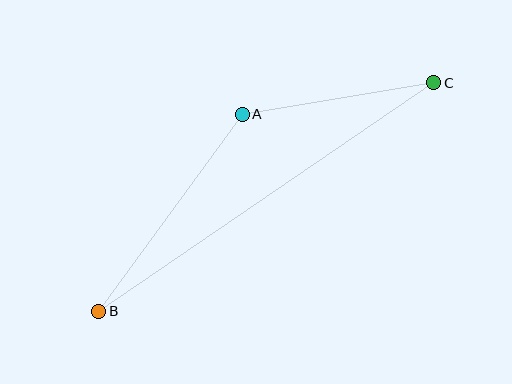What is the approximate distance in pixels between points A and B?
The distance between A and B is approximately 244 pixels.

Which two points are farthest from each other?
Points B and C are farthest from each other.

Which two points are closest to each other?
Points A and C are closest to each other.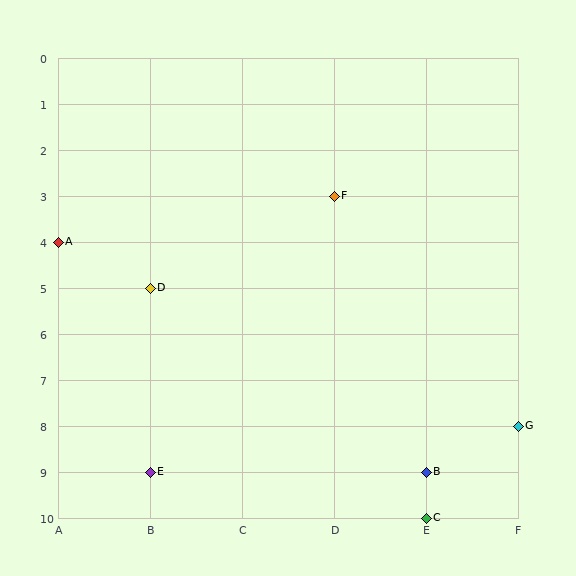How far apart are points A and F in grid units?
Points A and F are 3 columns and 1 row apart (about 3.2 grid units diagonally).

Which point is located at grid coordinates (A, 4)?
Point A is at (A, 4).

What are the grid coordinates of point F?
Point F is at grid coordinates (D, 3).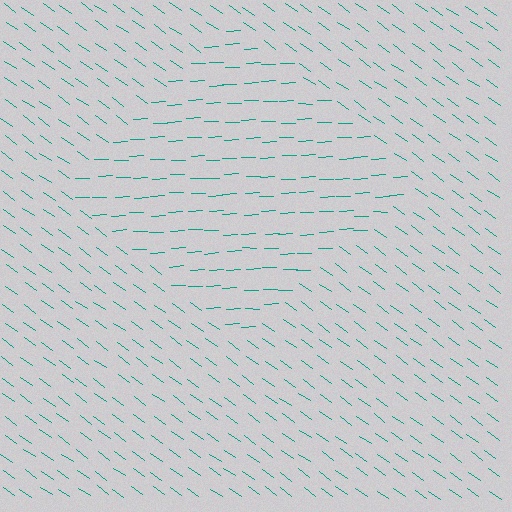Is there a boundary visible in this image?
Yes, there is a texture boundary formed by a change in line orientation.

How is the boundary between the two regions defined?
The boundary is defined purely by a change in line orientation (approximately 37 degrees difference). All lines are the same color and thickness.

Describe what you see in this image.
The image is filled with small teal line segments. A diamond region in the image has lines oriented differently from the surrounding lines, creating a visible texture boundary.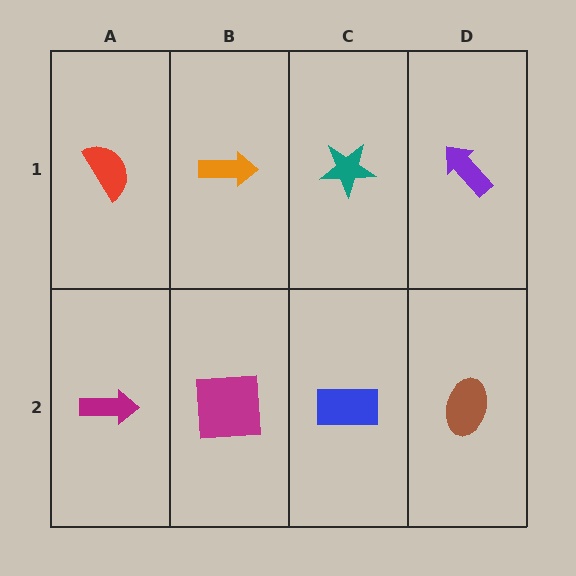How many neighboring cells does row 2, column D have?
2.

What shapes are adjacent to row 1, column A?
A magenta arrow (row 2, column A), an orange arrow (row 1, column B).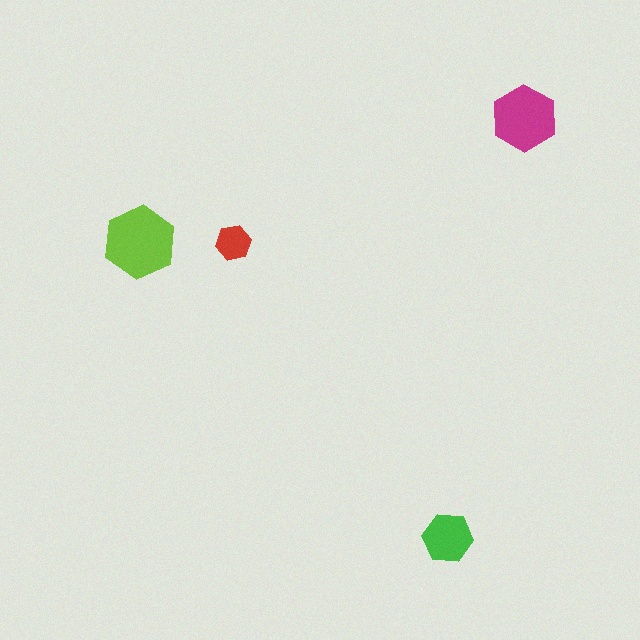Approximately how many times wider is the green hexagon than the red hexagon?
About 1.5 times wider.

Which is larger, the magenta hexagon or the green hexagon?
The magenta one.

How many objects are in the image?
There are 4 objects in the image.